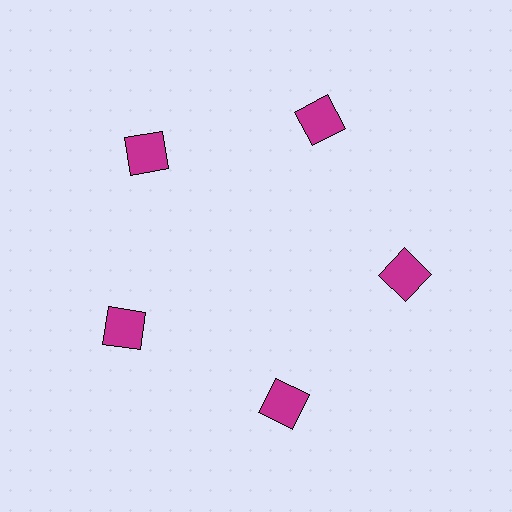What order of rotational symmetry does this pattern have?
This pattern has 5-fold rotational symmetry.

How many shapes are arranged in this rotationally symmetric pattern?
There are 5 shapes, arranged in 5 groups of 1.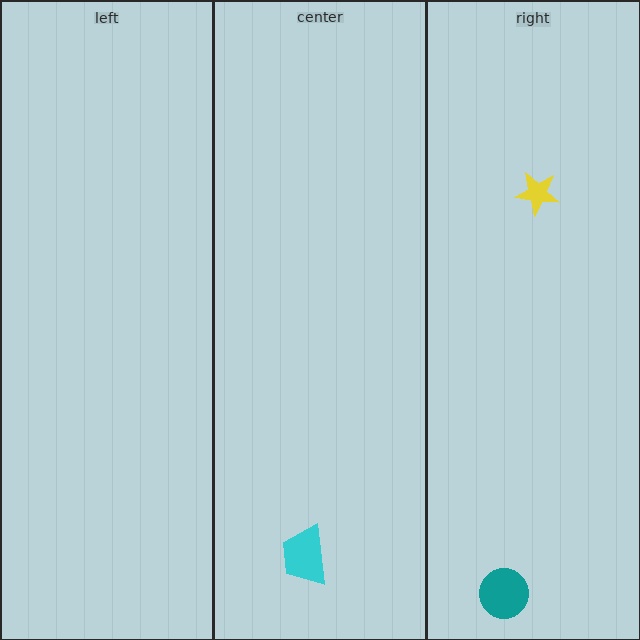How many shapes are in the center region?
1.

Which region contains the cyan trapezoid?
The center region.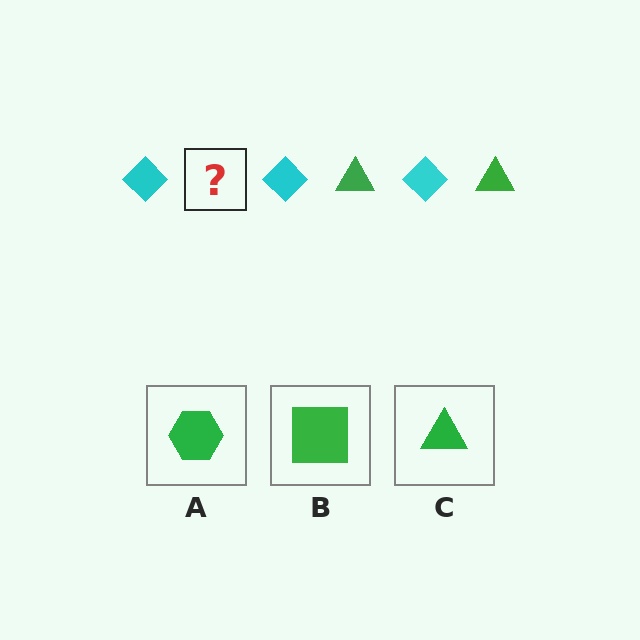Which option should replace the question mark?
Option C.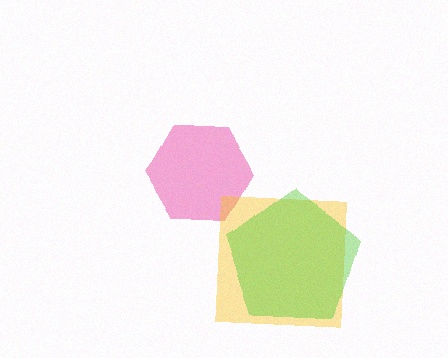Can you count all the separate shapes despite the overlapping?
Yes, there are 3 separate shapes.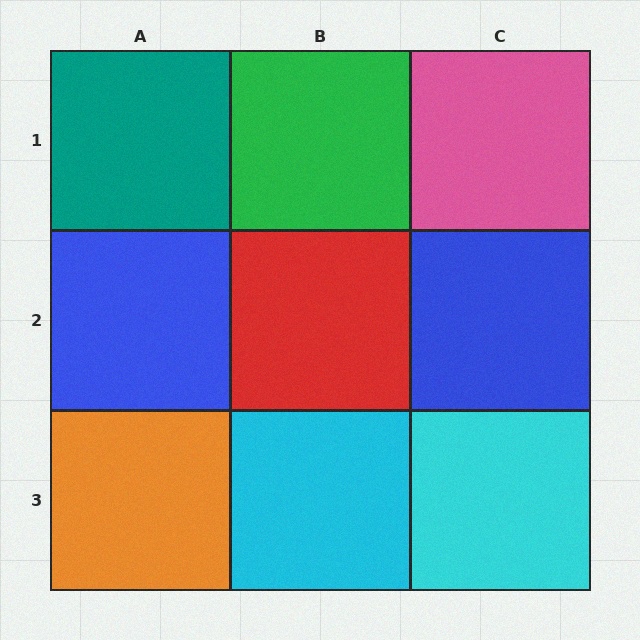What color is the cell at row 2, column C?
Blue.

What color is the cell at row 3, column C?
Cyan.